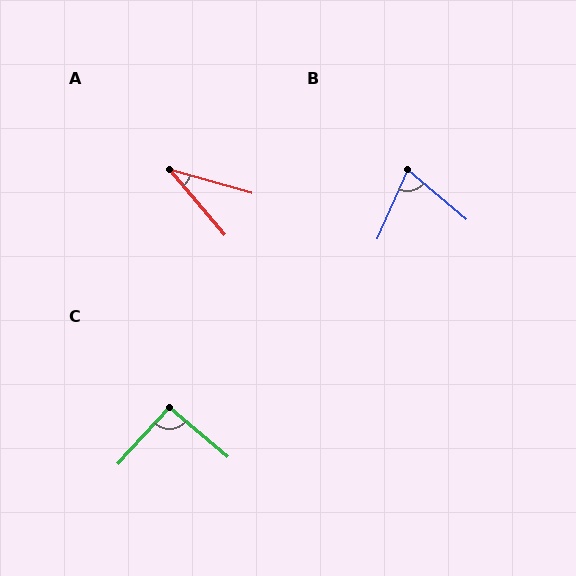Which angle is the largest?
C, at approximately 92 degrees.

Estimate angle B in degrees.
Approximately 74 degrees.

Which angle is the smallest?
A, at approximately 34 degrees.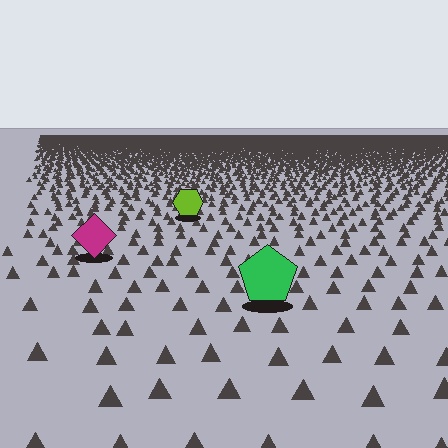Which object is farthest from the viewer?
The lime hexagon is farthest from the viewer. It appears smaller and the ground texture around it is denser.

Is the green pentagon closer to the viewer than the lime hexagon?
Yes. The green pentagon is closer — you can tell from the texture gradient: the ground texture is coarser near it.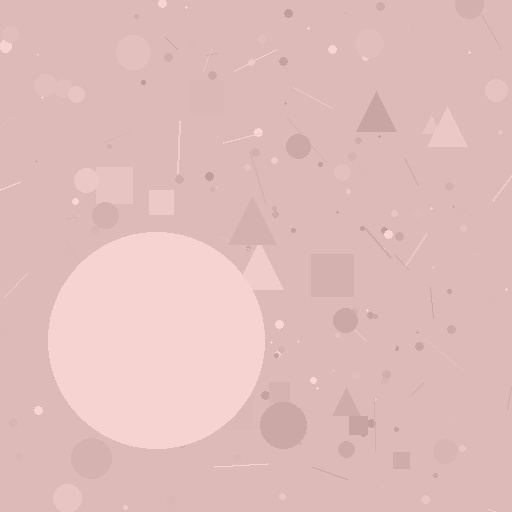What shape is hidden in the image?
A circle is hidden in the image.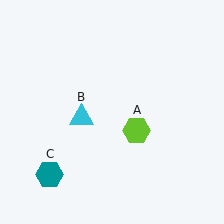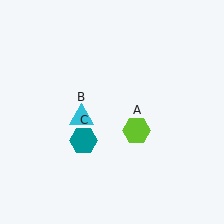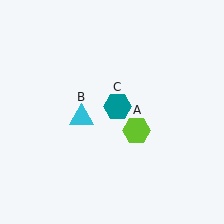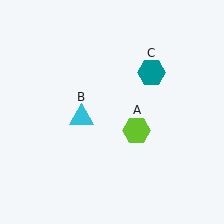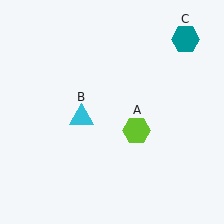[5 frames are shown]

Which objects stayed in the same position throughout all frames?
Lime hexagon (object A) and cyan triangle (object B) remained stationary.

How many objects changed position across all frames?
1 object changed position: teal hexagon (object C).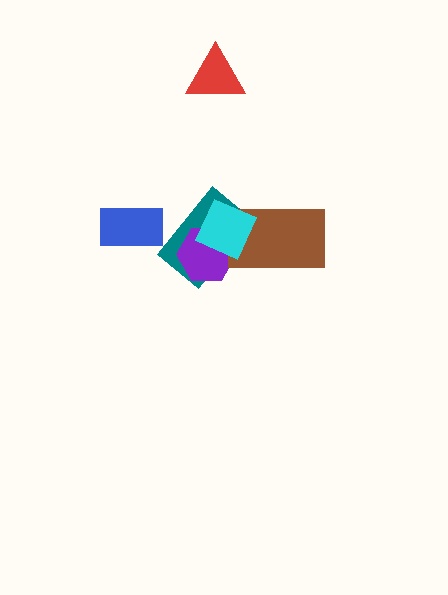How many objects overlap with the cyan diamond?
3 objects overlap with the cyan diamond.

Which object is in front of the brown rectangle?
The cyan diamond is in front of the brown rectangle.